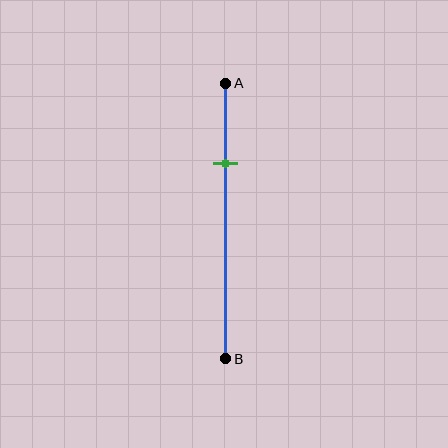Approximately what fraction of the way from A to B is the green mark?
The green mark is approximately 30% of the way from A to B.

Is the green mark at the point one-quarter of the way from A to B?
No, the mark is at about 30% from A, not at the 25% one-quarter point.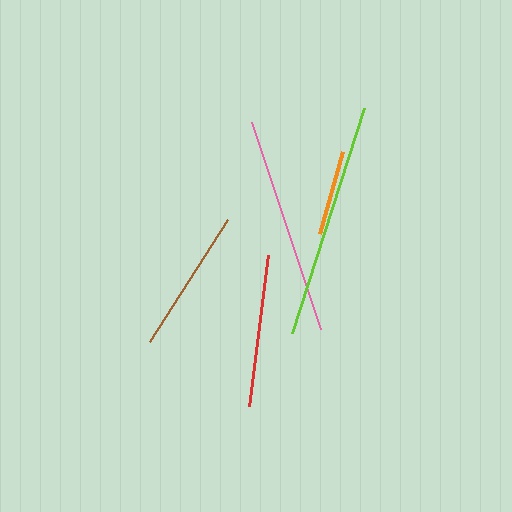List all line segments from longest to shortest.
From longest to shortest: lime, pink, red, brown, orange.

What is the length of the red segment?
The red segment is approximately 152 pixels long.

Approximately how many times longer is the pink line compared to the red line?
The pink line is approximately 1.4 times the length of the red line.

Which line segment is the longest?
The lime line is the longest at approximately 236 pixels.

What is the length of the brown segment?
The brown segment is approximately 144 pixels long.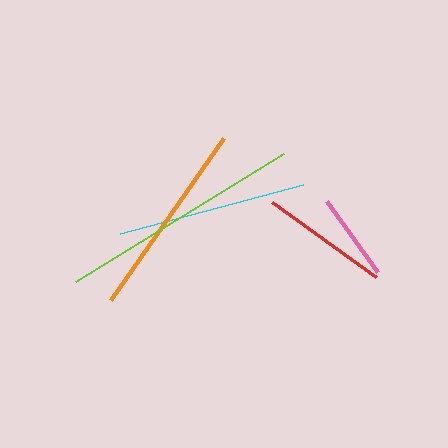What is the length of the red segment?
The red segment is approximately 128 pixels long.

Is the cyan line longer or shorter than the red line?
The cyan line is longer than the red line.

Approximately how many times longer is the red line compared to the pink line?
The red line is approximately 1.5 times the length of the pink line.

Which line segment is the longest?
The lime line is the longest at approximately 244 pixels.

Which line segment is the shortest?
The pink line is the shortest at approximately 88 pixels.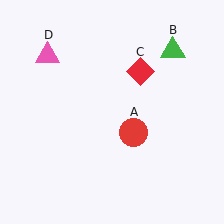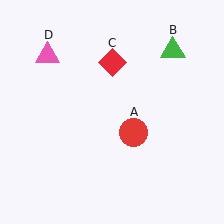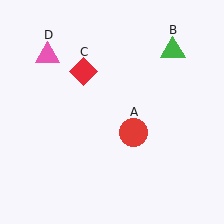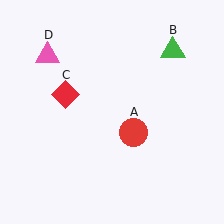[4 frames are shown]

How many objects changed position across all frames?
1 object changed position: red diamond (object C).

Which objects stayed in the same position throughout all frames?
Red circle (object A) and green triangle (object B) and pink triangle (object D) remained stationary.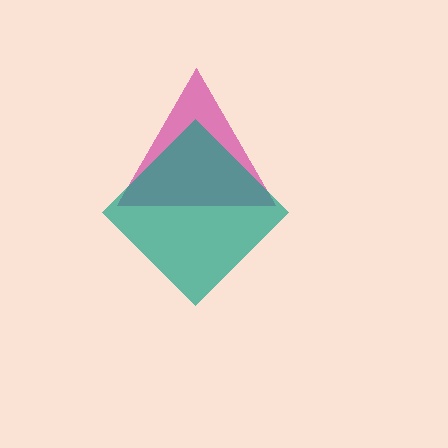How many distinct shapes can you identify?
There are 2 distinct shapes: a magenta triangle, a teal diamond.